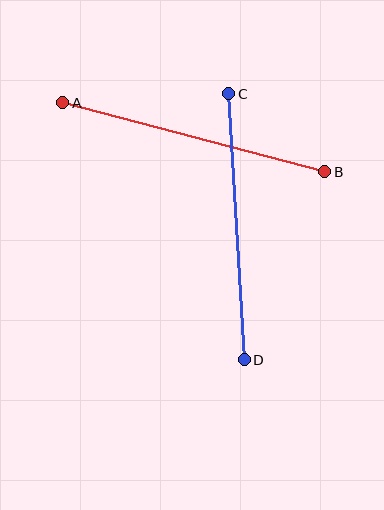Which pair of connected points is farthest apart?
Points A and B are farthest apart.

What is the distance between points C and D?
The distance is approximately 266 pixels.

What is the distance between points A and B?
The distance is approximately 271 pixels.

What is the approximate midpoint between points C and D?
The midpoint is at approximately (236, 227) pixels.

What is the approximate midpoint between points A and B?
The midpoint is at approximately (194, 137) pixels.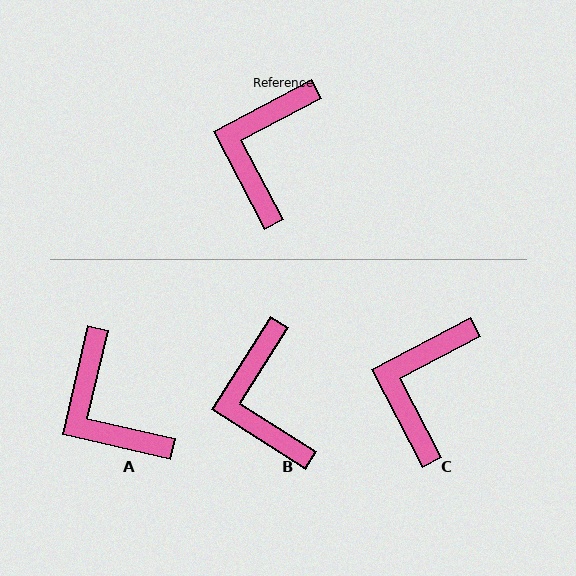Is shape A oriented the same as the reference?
No, it is off by about 49 degrees.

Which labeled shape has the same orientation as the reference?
C.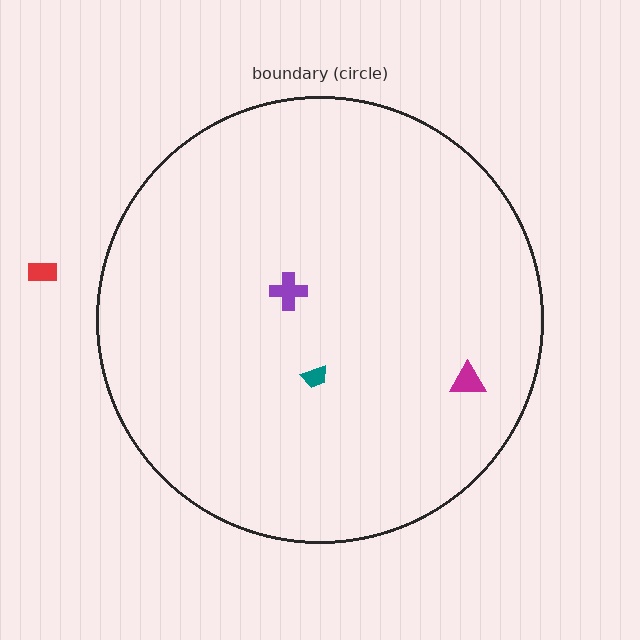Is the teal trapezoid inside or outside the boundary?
Inside.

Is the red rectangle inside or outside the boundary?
Outside.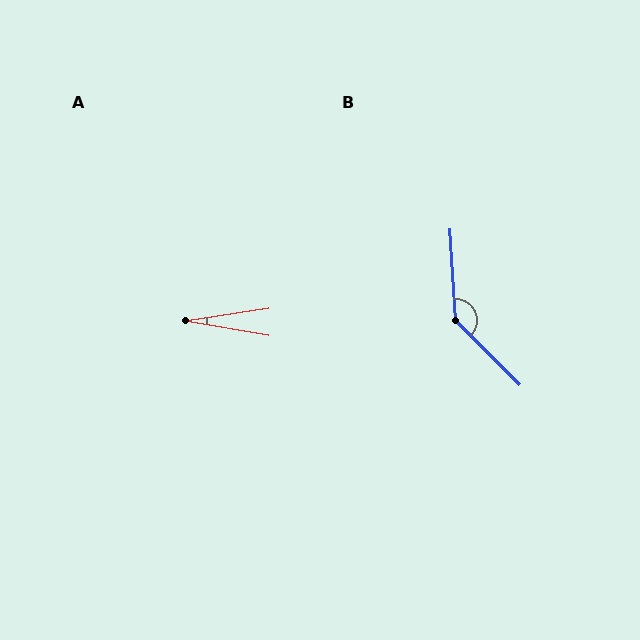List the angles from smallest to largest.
A (18°), B (138°).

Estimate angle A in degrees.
Approximately 18 degrees.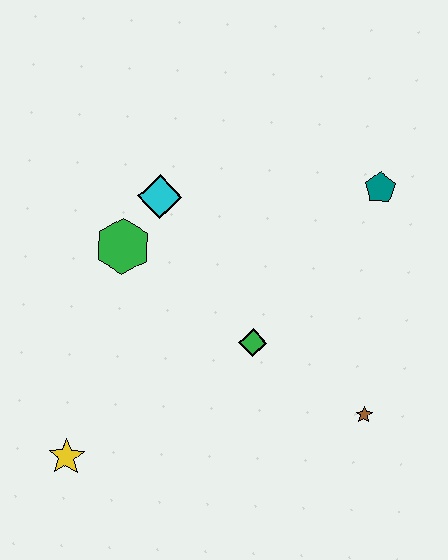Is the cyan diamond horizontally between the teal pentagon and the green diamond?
No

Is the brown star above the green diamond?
No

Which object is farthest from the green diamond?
The yellow star is farthest from the green diamond.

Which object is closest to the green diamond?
The brown star is closest to the green diamond.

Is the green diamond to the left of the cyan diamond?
No